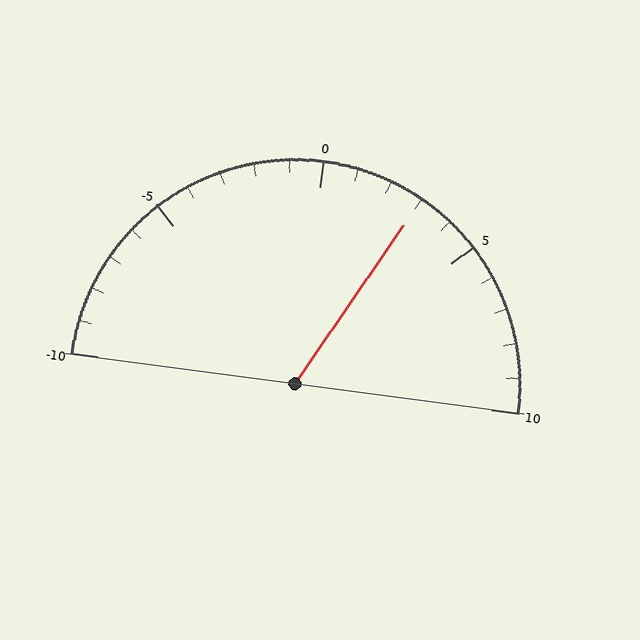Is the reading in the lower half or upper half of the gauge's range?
The reading is in the upper half of the range (-10 to 10).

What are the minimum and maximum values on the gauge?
The gauge ranges from -10 to 10.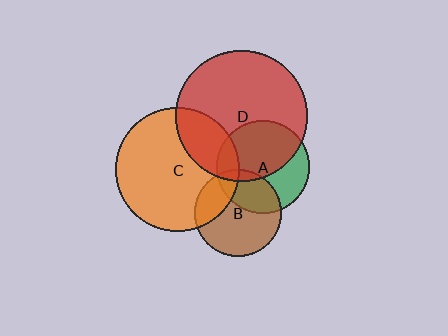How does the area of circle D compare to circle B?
Approximately 2.3 times.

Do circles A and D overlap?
Yes.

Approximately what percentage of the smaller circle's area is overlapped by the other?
Approximately 55%.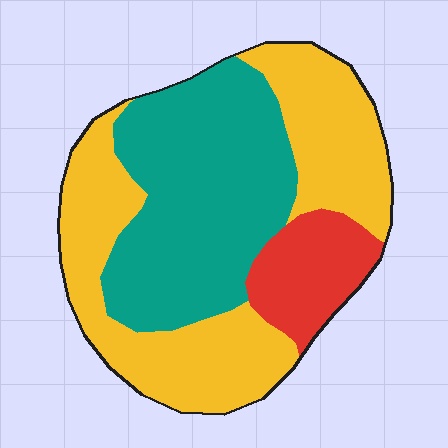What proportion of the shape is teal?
Teal covers about 40% of the shape.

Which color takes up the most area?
Yellow, at roughly 45%.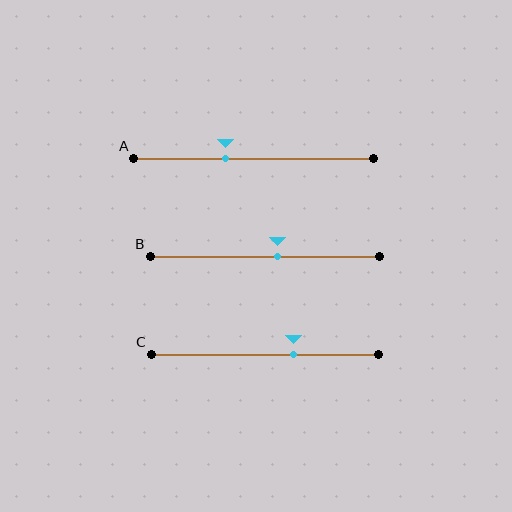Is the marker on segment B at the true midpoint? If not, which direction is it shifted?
No, the marker on segment B is shifted to the right by about 5% of the segment length.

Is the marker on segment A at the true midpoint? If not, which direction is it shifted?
No, the marker on segment A is shifted to the left by about 12% of the segment length.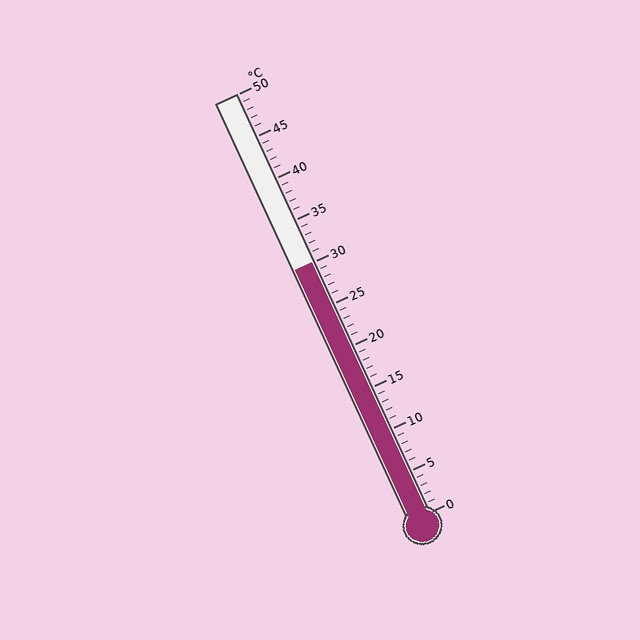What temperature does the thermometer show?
The thermometer shows approximately 30°C.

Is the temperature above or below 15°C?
The temperature is above 15°C.